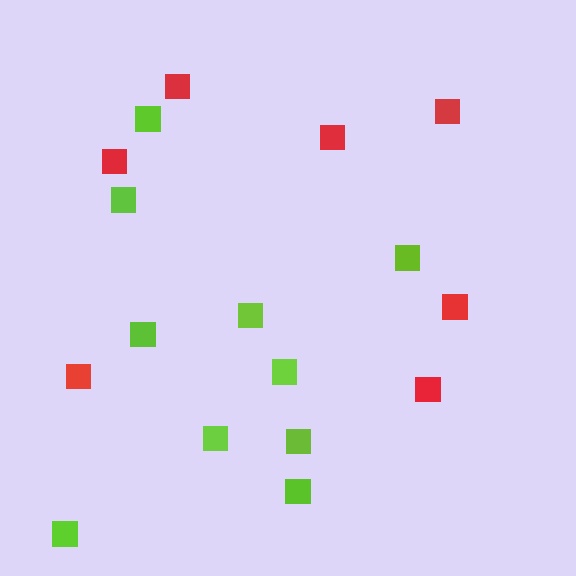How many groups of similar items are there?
There are 2 groups: one group of red squares (7) and one group of lime squares (10).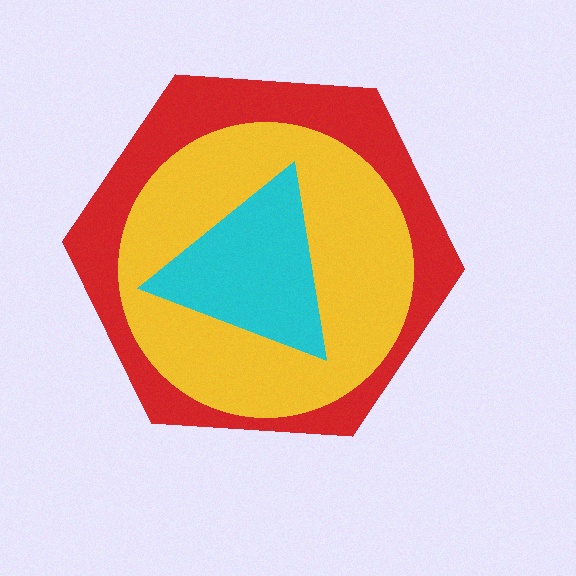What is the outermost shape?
The red hexagon.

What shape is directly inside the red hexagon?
The yellow circle.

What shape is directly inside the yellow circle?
The cyan triangle.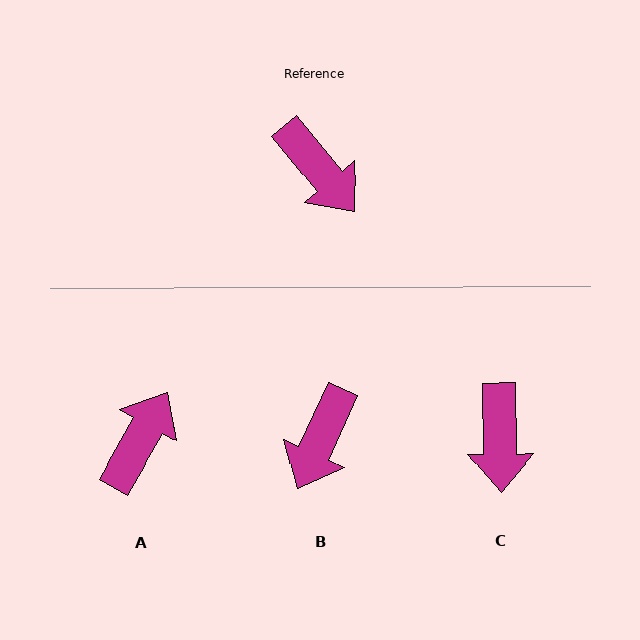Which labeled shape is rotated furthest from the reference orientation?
A, about 111 degrees away.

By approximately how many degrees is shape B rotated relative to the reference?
Approximately 64 degrees clockwise.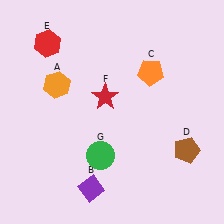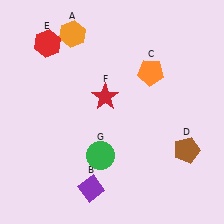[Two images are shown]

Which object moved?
The orange hexagon (A) moved up.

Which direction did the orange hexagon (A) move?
The orange hexagon (A) moved up.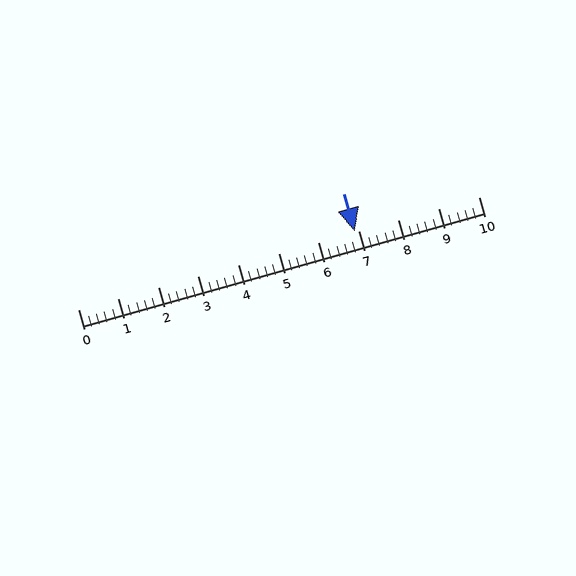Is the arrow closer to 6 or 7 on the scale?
The arrow is closer to 7.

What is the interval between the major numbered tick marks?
The major tick marks are spaced 1 units apart.